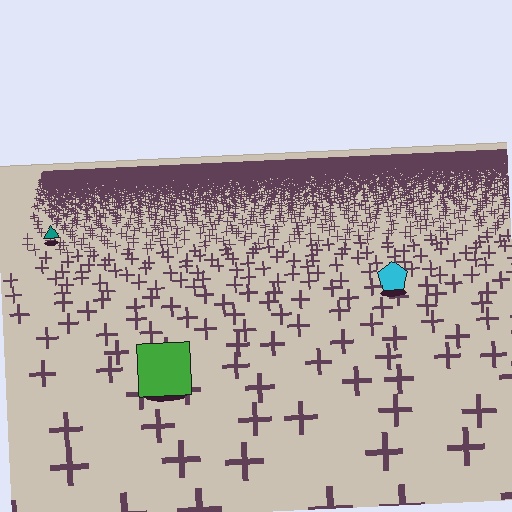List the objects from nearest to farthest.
From nearest to farthest: the green square, the cyan pentagon, the teal triangle.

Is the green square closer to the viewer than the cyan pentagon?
Yes. The green square is closer — you can tell from the texture gradient: the ground texture is coarser near it.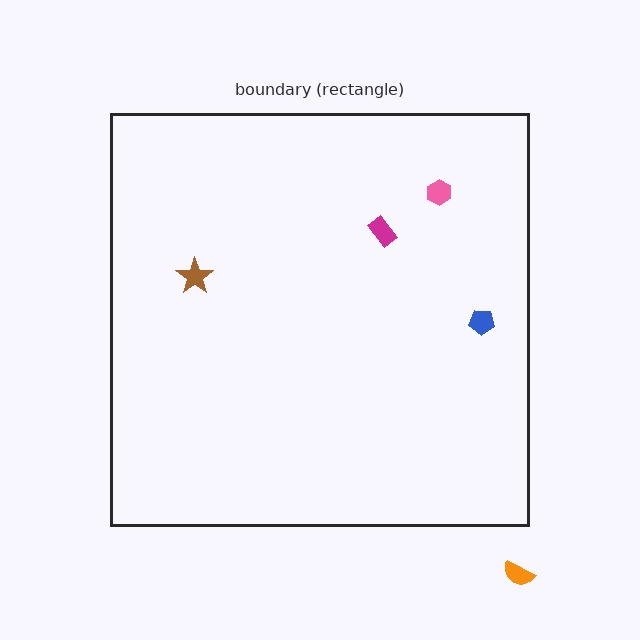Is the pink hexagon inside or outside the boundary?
Inside.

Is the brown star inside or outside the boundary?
Inside.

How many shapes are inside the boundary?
4 inside, 1 outside.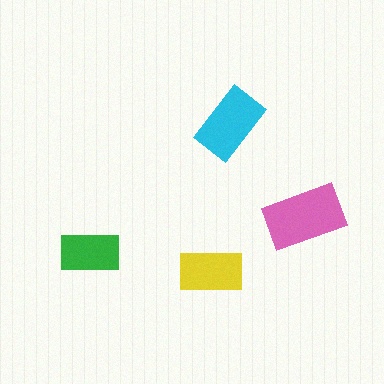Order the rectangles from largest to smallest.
the pink one, the cyan one, the yellow one, the green one.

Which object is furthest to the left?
The green rectangle is leftmost.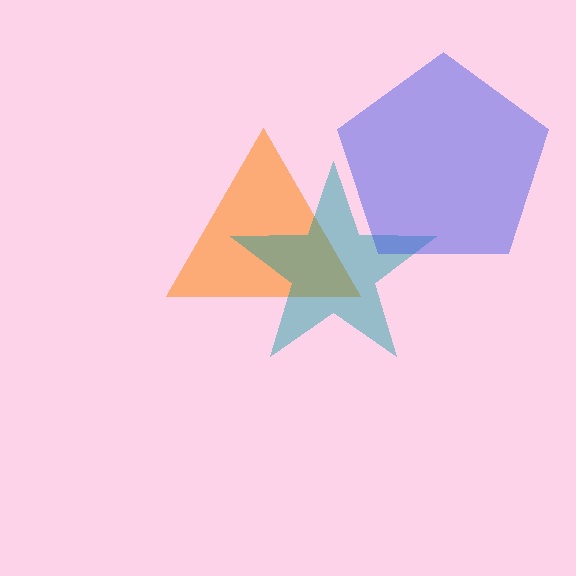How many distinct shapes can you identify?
There are 3 distinct shapes: an orange triangle, a teal star, a blue pentagon.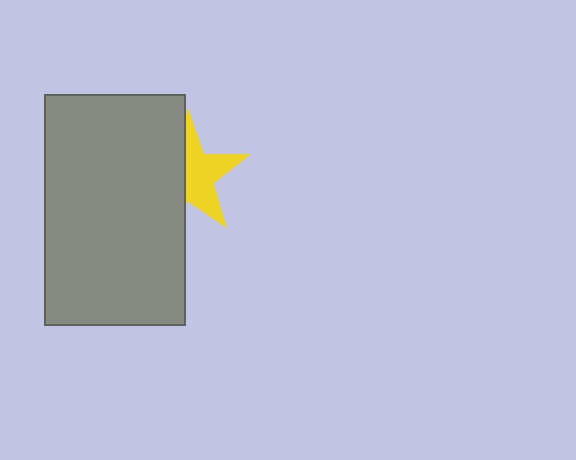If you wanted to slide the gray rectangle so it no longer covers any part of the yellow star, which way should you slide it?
Slide it left — that is the most direct way to separate the two shapes.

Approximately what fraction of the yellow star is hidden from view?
Roughly 45% of the yellow star is hidden behind the gray rectangle.